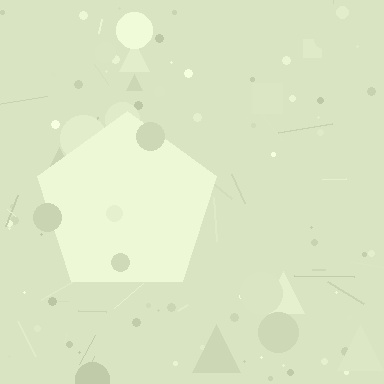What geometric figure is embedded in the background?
A pentagon is embedded in the background.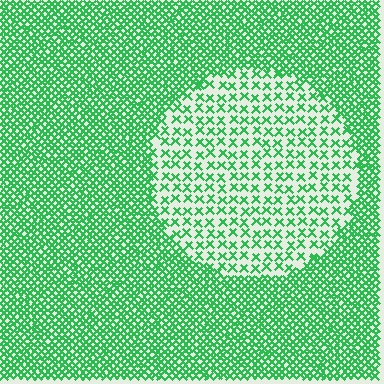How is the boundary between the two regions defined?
The boundary is defined by a change in element density (approximately 2.7x ratio). All elements are the same color, size, and shape.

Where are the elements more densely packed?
The elements are more densely packed outside the circle boundary.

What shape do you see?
I see a circle.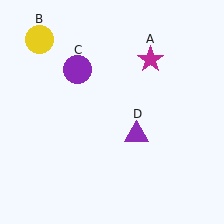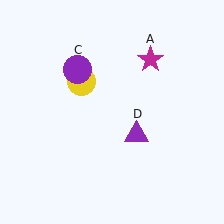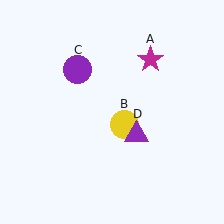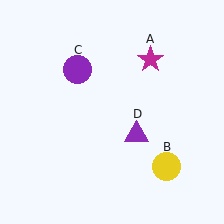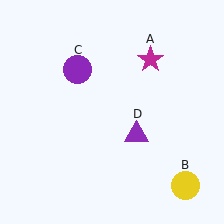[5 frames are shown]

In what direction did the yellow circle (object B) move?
The yellow circle (object B) moved down and to the right.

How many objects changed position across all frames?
1 object changed position: yellow circle (object B).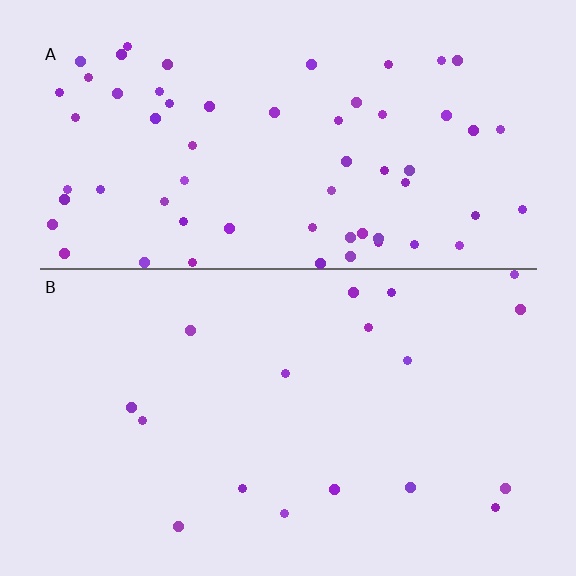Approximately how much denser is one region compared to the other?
Approximately 3.5× — region A over region B.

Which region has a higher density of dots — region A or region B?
A (the top).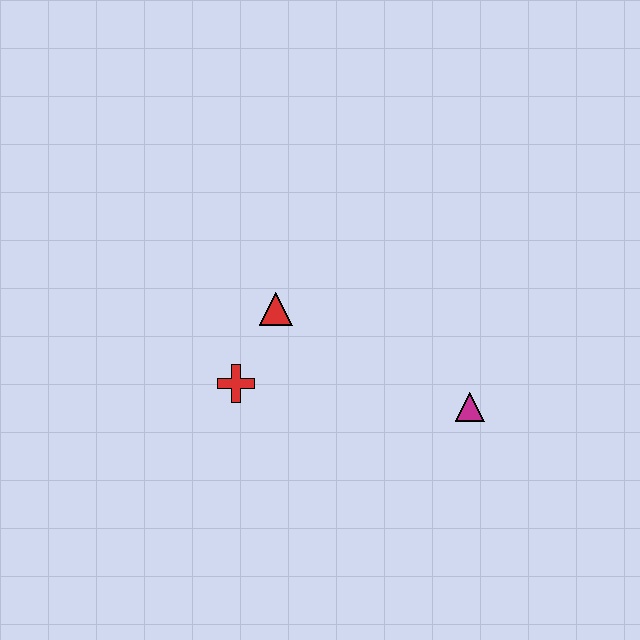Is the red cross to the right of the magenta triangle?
No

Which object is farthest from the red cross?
The magenta triangle is farthest from the red cross.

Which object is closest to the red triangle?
The red cross is closest to the red triangle.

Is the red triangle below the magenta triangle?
No